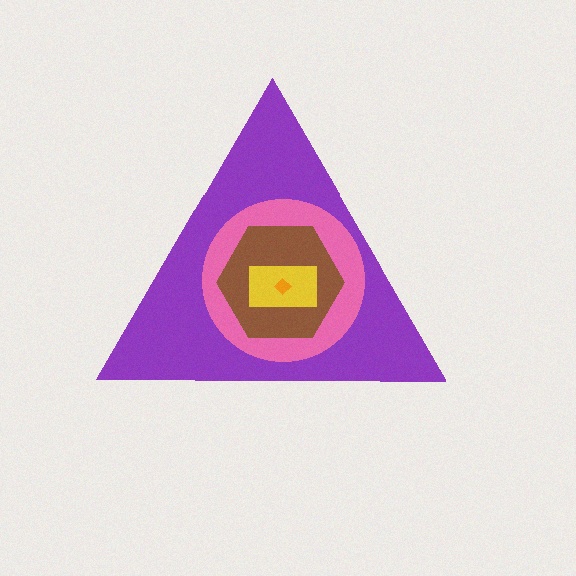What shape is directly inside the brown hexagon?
The yellow rectangle.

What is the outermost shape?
The purple triangle.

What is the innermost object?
The orange diamond.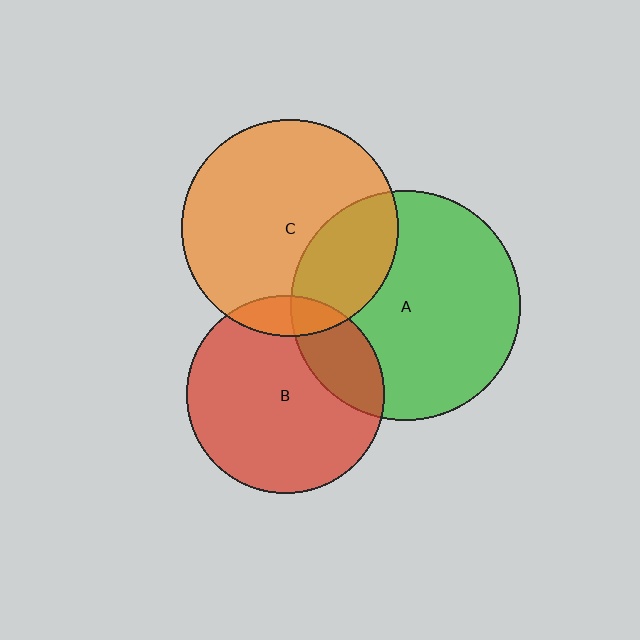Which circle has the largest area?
Circle A (green).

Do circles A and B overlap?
Yes.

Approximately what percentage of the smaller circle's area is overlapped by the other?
Approximately 20%.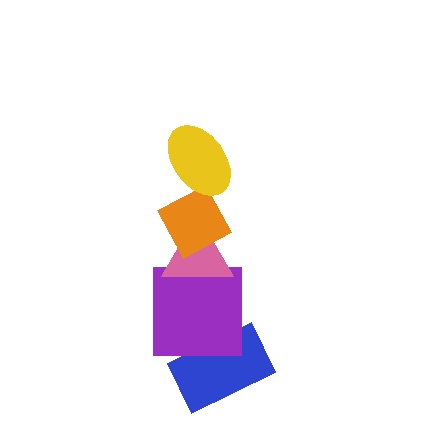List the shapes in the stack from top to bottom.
From top to bottom: the yellow ellipse, the orange diamond, the pink triangle, the purple square, the blue rectangle.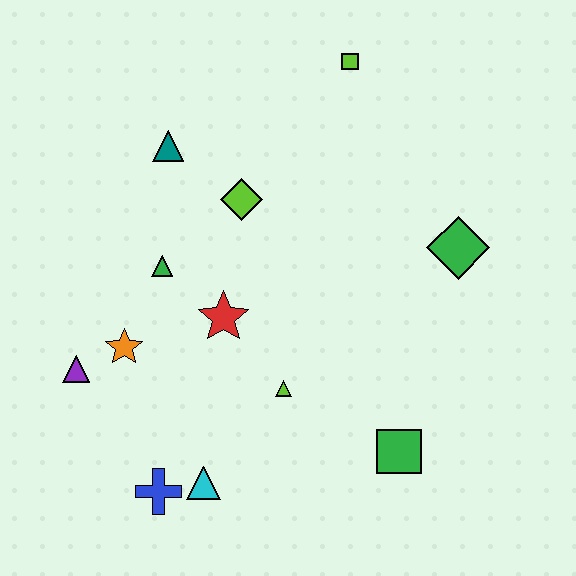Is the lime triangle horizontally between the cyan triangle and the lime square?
Yes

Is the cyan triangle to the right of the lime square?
No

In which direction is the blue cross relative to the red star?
The blue cross is below the red star.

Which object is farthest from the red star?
The lime square is farthest from the red star.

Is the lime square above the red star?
Yes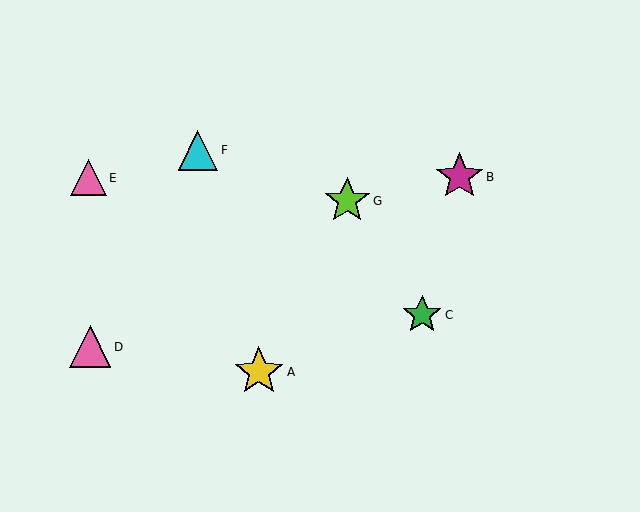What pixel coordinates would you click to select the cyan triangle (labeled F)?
Click at (198, 150) to select the cyan triangle F.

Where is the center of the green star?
The center of the green star is at (422, 315).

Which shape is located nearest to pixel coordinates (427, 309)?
The green star (labeled C) at (422, 315) is nearest to that location.